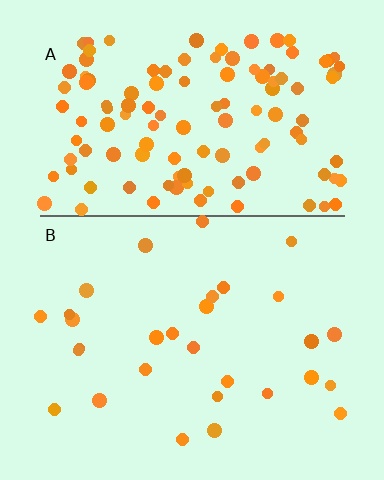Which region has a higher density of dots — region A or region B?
A (the top).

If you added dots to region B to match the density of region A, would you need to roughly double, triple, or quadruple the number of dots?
Approximately quadruple.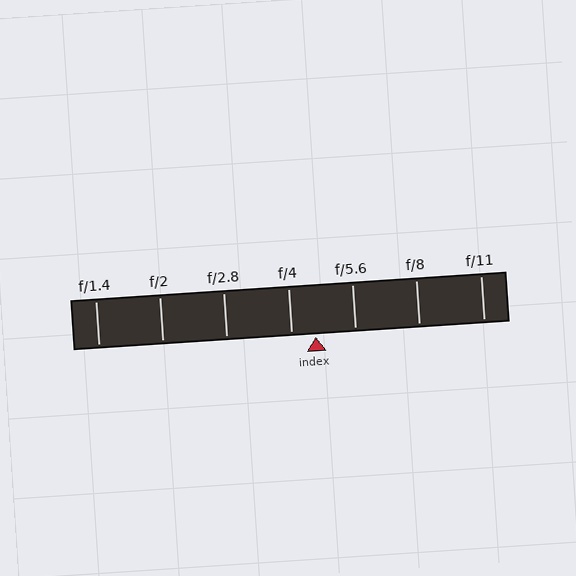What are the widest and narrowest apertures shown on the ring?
The widest aperture shown is f/1.4 and the narrowest is f/11.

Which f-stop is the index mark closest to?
The index mark is closest to f/4.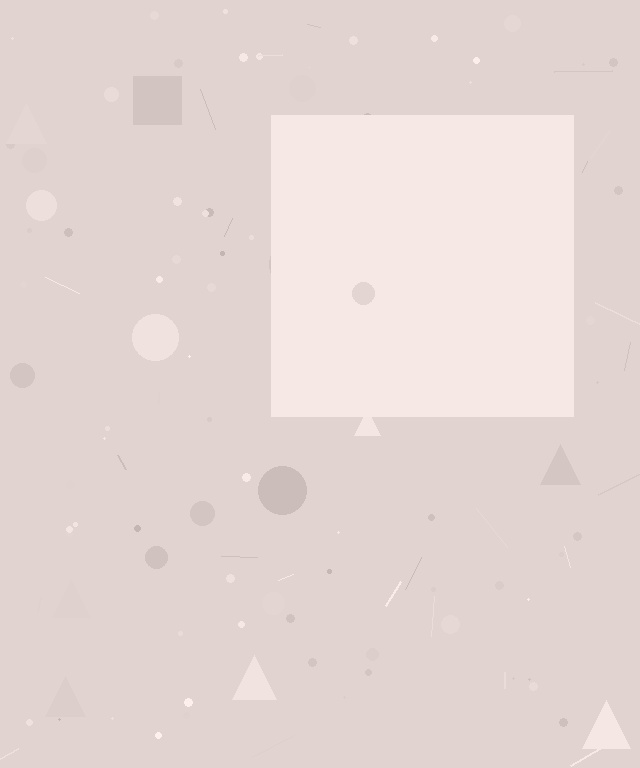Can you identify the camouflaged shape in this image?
The camouflaged shape is a square.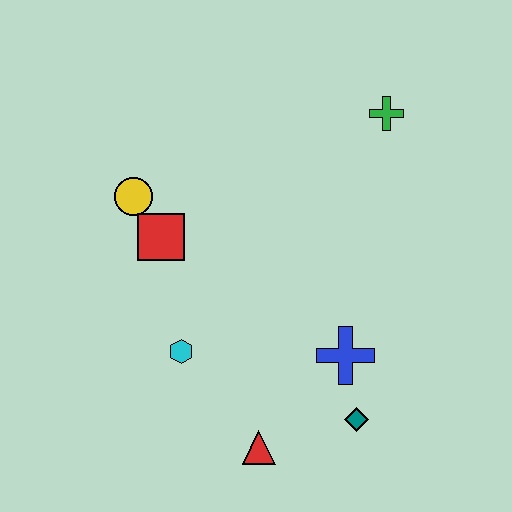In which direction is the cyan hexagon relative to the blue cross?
The cyan hexagon is to the left of the blue cross.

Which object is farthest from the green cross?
The red triangle is farthest from the green cross.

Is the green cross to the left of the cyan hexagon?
No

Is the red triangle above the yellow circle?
No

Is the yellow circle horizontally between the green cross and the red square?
No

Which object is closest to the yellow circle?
The red square is closest to the yellow circle.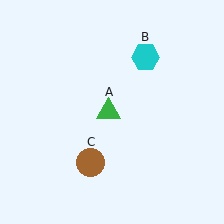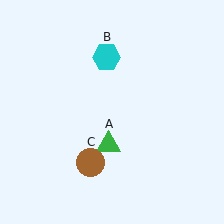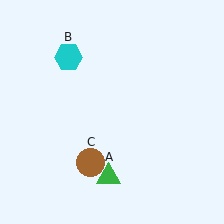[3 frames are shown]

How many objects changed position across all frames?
2 objects changed position: green triangle (object A), cyan hexagon (object B).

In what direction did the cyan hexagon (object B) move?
The cyan hexagon (object B) moved left.